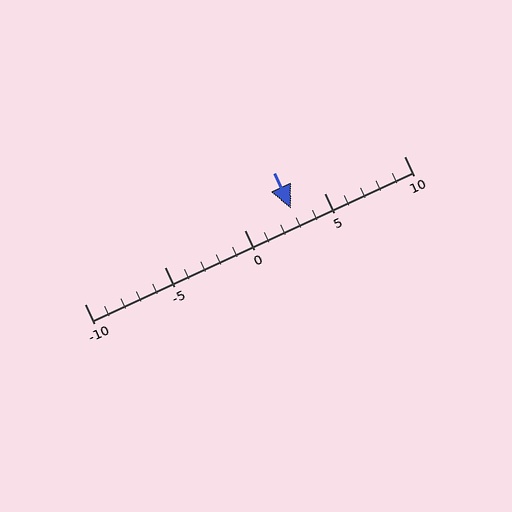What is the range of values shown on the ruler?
The ruler shows values from -10 to 10.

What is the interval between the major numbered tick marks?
The major tick marks are spaced 5 units apart.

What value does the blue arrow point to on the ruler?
The blue arrow points to approximately 3.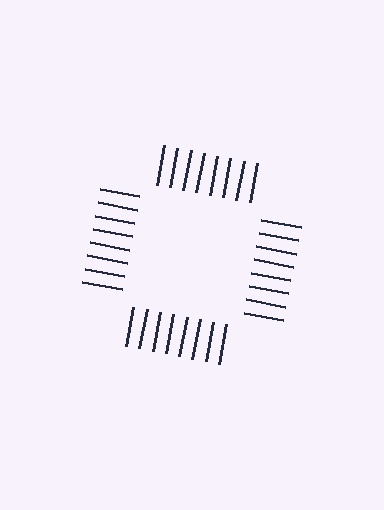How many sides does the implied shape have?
4 sides — the line-ends trace a square.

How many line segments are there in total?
32 — 8 along each of the 4 edges.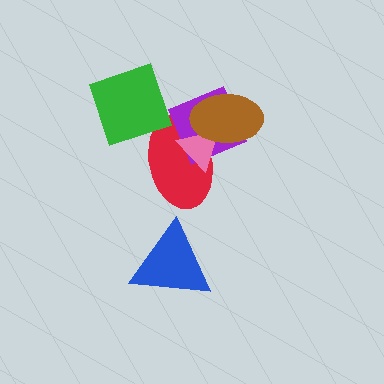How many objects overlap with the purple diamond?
3 objects overlap with the purple diamond.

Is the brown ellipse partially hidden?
No, no other shape covers it.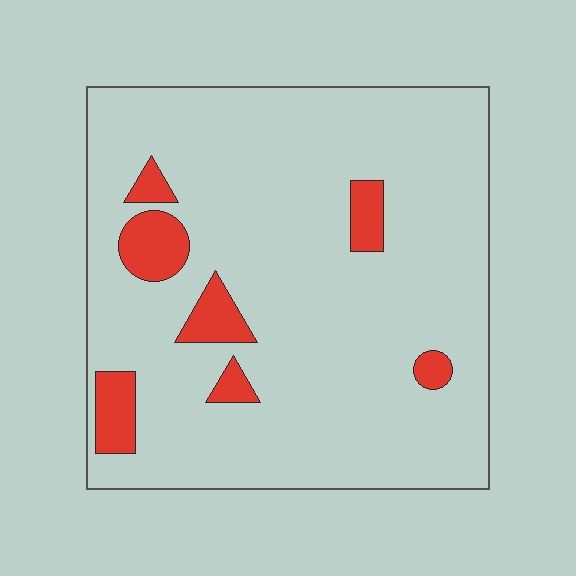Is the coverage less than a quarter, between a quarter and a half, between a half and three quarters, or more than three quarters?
Less than a quarter.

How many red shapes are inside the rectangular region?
7.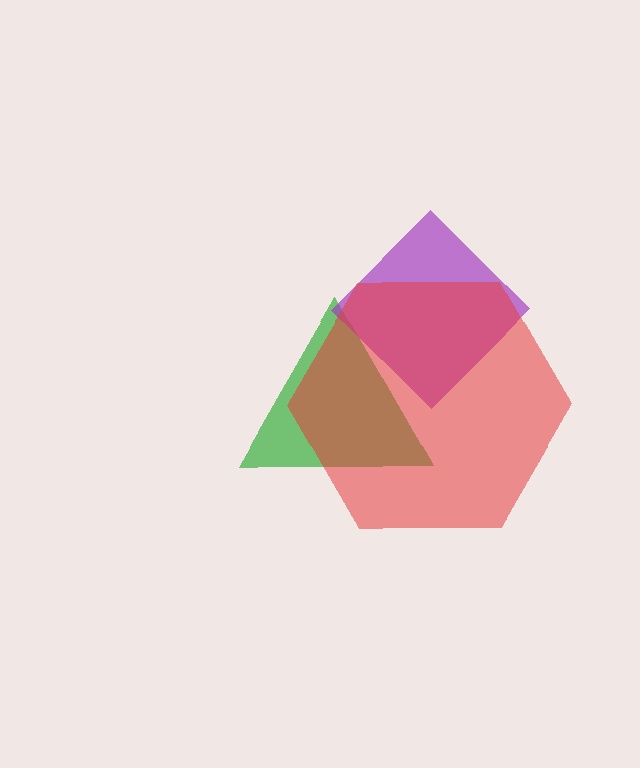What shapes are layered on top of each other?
The layered shapes are: a green triangle, a purple diamond, a red hexagon.